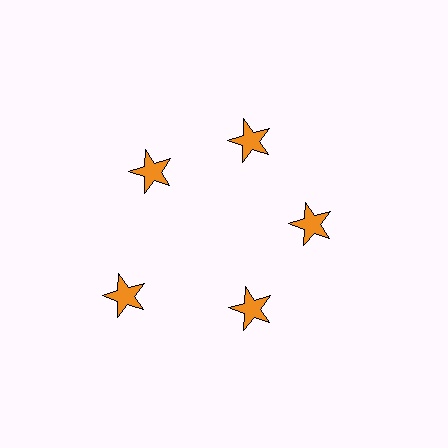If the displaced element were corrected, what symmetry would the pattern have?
It would have 5-fold rotational symmetry — the pattern would map onto itself every 72 degrees.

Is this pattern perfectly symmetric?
No. The 5 orange stars are arranged in a ring, but one element near the 8 o'clock position is pushed outward from the center, breaking the 5-fold rotational symmetry.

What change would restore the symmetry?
The symmetry would be restored by moving it inward, back onto the ring so that all 5 stars sit at equal angles and equal distance from the center.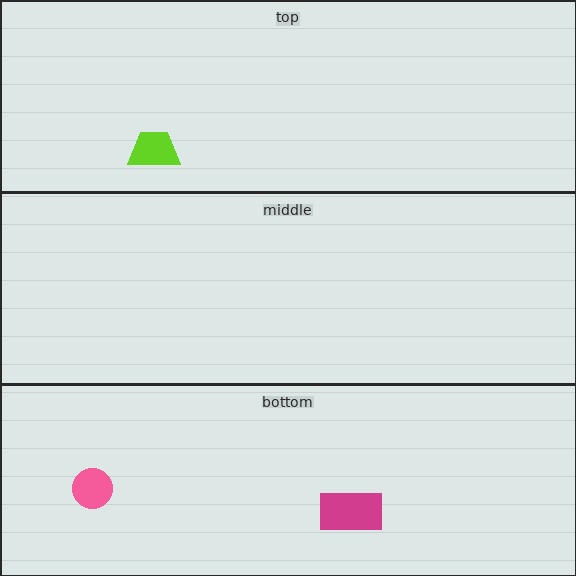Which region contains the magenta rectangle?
The bottom region.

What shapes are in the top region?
The lime trapezoid.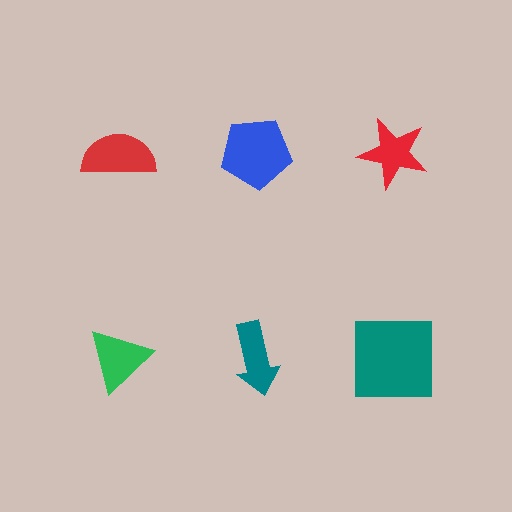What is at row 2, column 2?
A teal arrow.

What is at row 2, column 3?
A teal square.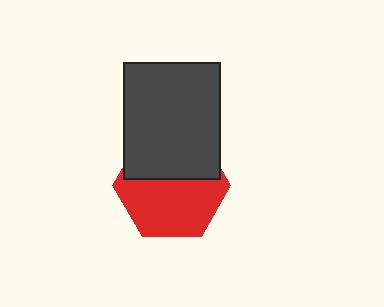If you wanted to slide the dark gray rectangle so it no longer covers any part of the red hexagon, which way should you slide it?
Slide it up — that is the most direct way to separate the two shapes.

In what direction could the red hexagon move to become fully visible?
The red hexagon could move down. That would shift it out from behind the dark gray rectangle entirely.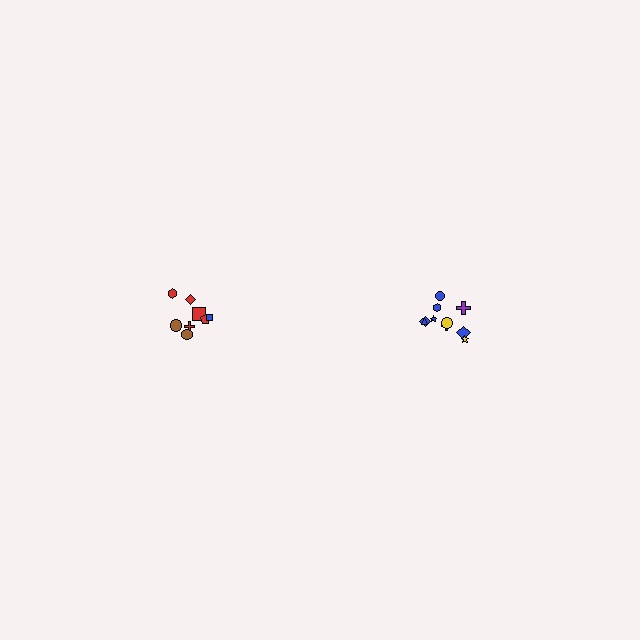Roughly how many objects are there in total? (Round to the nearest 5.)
Roughly 20 objects in total.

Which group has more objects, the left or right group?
The right group.